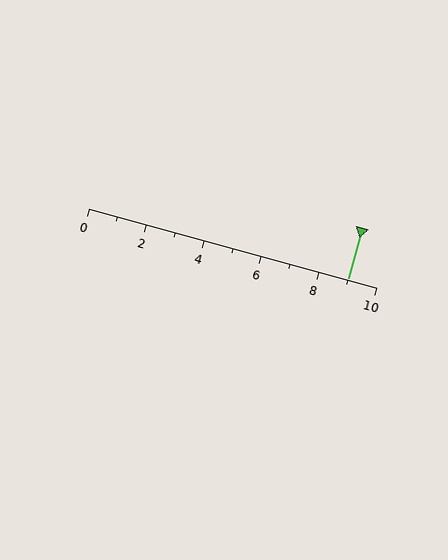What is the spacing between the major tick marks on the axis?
The major ticks are spaced 2 apart.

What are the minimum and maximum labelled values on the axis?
The axis runs from 0 to 10.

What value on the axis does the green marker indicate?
The marker indicates approximately 9.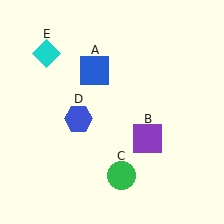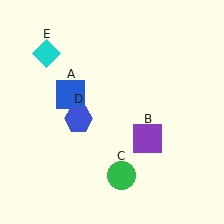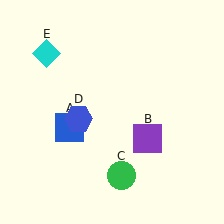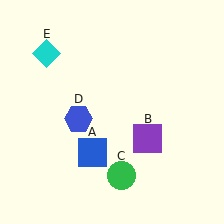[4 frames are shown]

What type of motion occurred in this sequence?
The blue square (object A) rotated counterclockwise around the center of the scene.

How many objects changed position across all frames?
1 object changed position: blue square (object A).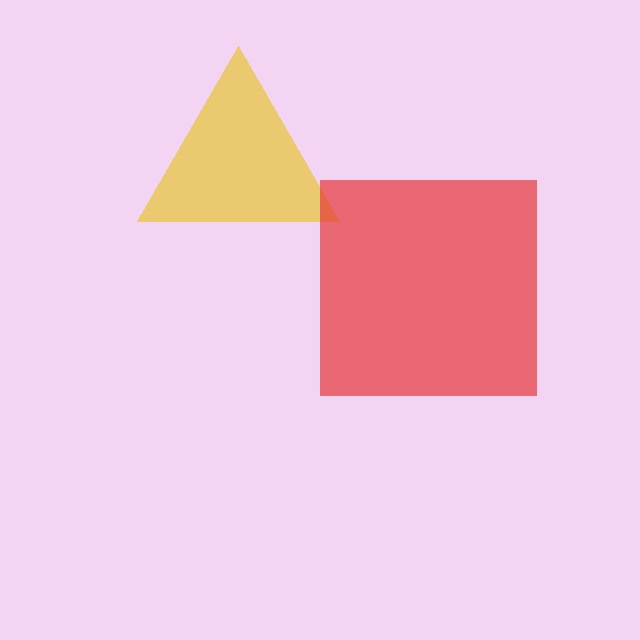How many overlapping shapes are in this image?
There are 2 overlapping shapes in the image.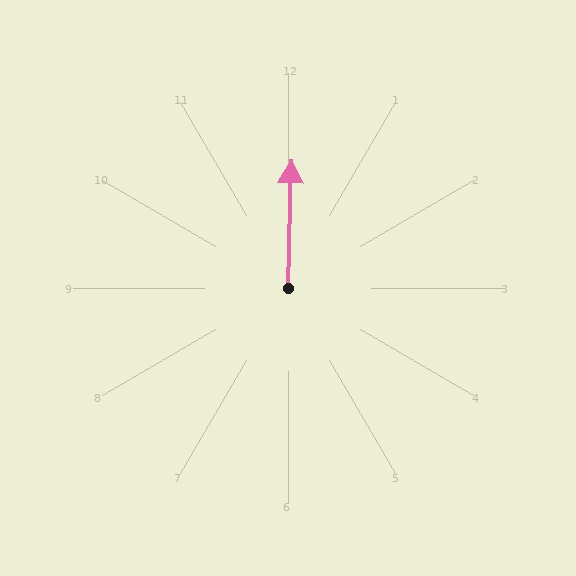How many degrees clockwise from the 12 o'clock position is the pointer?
Approximately 1 degrees.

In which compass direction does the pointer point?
North.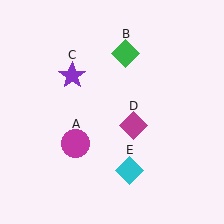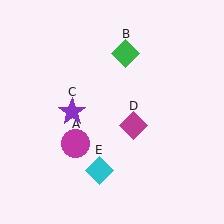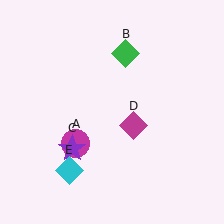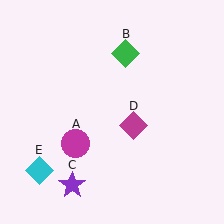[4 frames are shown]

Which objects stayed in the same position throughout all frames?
Magenta circle (object A) and green diamond (object B) and magenta diamond (object D) remained stationary.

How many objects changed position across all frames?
2 objects changed position: purple star (object C), cyan diamond (object E).